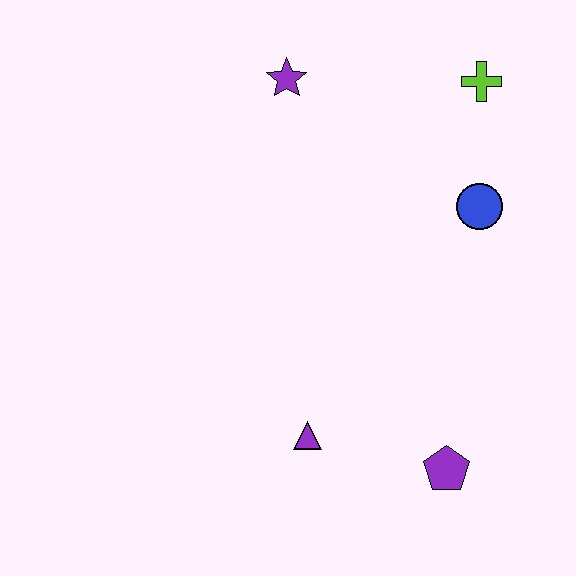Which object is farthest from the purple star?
The purple pentagon is farthest from the purple star.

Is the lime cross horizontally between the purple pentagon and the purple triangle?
No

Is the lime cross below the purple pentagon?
No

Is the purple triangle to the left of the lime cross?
Yes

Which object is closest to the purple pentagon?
The purple triangle is closest to the purple pentagon.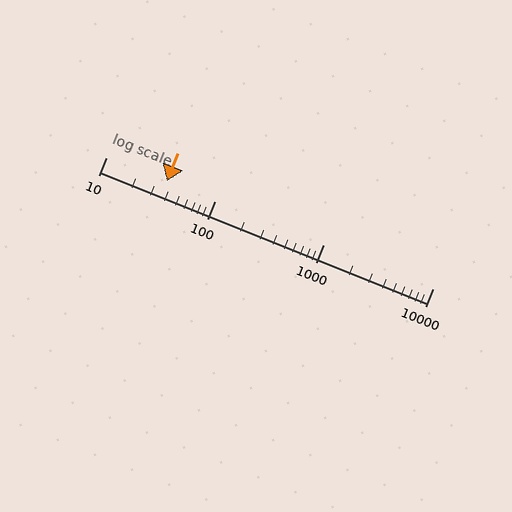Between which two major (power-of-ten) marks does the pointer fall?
The pointer is between 10 and 100.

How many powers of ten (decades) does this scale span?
The scale spans 3 decades, from 10 to 10000.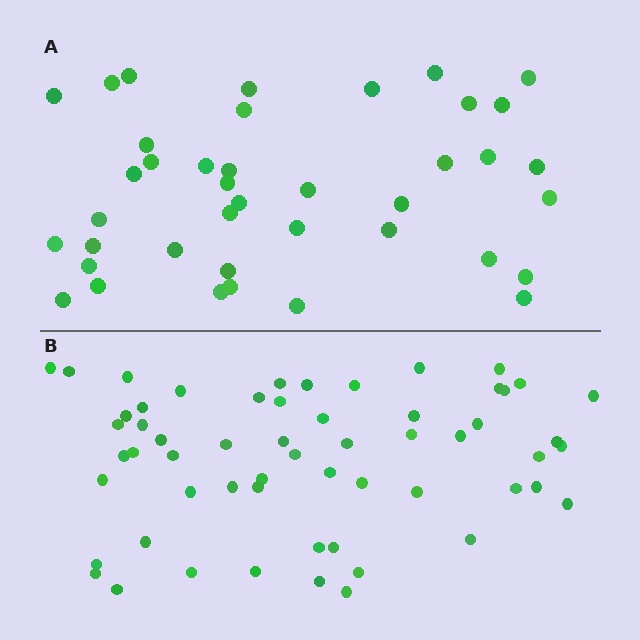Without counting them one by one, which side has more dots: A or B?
Region B (the bottom region) has more dots.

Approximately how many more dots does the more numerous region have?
Region B has approximately 20 more dots than region A.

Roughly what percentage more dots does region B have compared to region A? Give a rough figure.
About 45% more.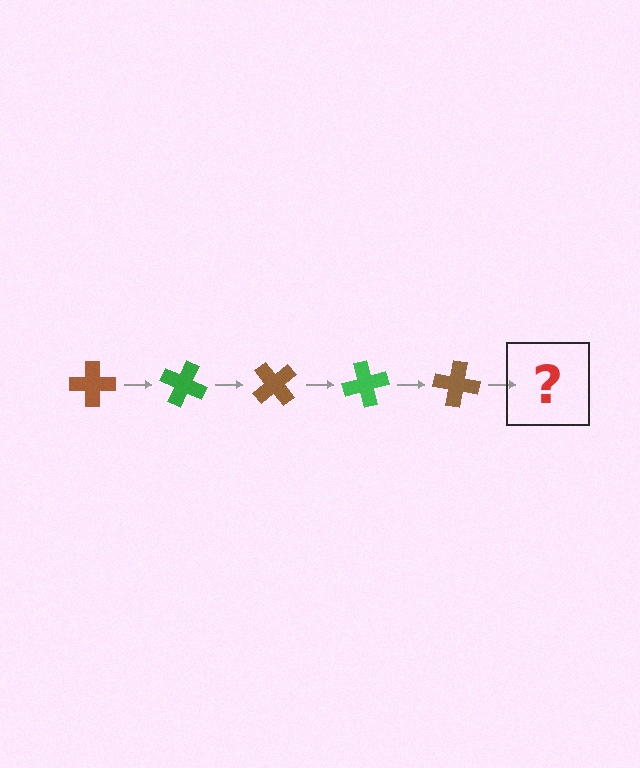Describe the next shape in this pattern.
It should be a green cross, rotated 125 degrees from the start.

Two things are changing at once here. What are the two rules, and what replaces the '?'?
The two rules are that it rotates 25 degrees each step and the color cycles through brown and green. The '?' should be a green cross, rotated 125 degrees from the start.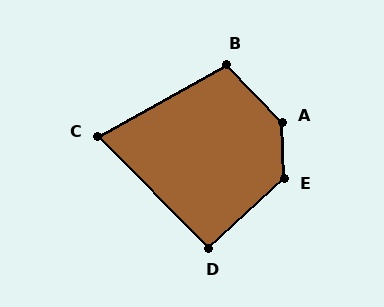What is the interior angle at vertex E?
Approximately 131 degrees (obtuse).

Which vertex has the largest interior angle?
A, at approximately 138 degrees.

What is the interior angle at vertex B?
Approximately 105 degrees (obtuse).